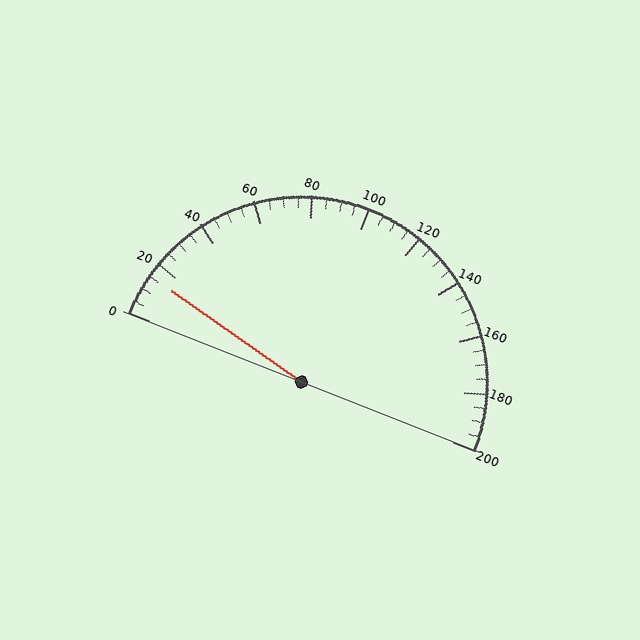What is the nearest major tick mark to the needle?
The nearest major tick mark is 20.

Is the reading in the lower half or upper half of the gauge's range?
The reading is in the lower half of the range (0 to 200).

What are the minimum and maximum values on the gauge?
The gauge ranges from 0 to 200.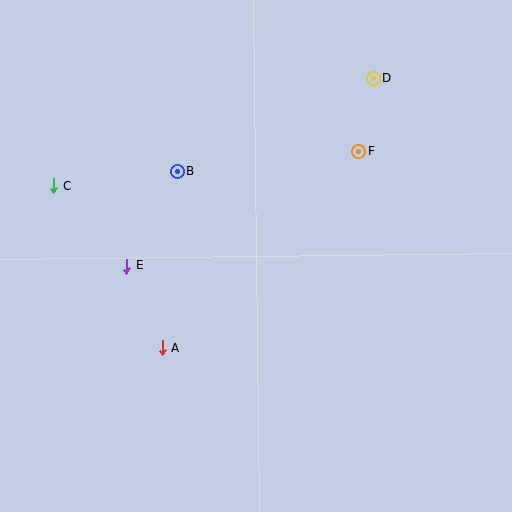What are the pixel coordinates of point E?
Point E is at (127, 266).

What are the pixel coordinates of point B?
Point B is at (177, 171).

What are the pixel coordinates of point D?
Point D is at (373, 78).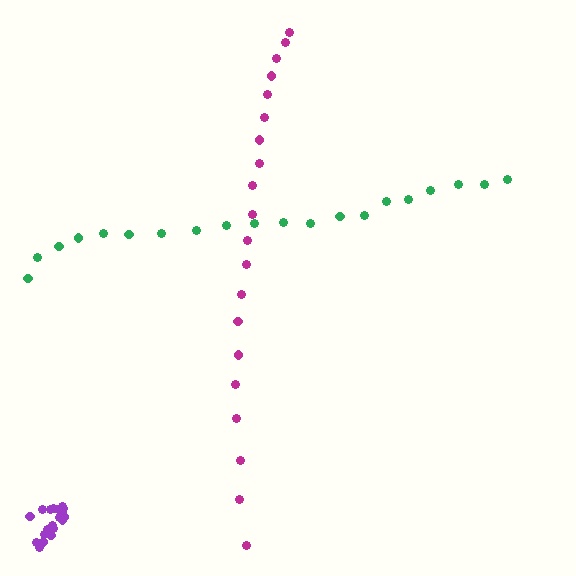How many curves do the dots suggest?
There are 3 distinct paths.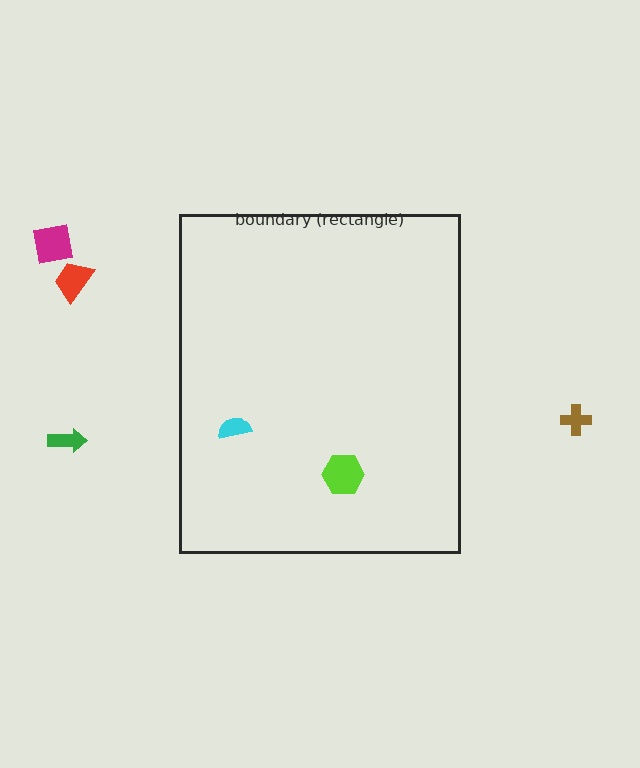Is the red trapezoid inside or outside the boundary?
Outside.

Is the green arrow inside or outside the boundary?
Outside.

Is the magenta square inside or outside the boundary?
Outside.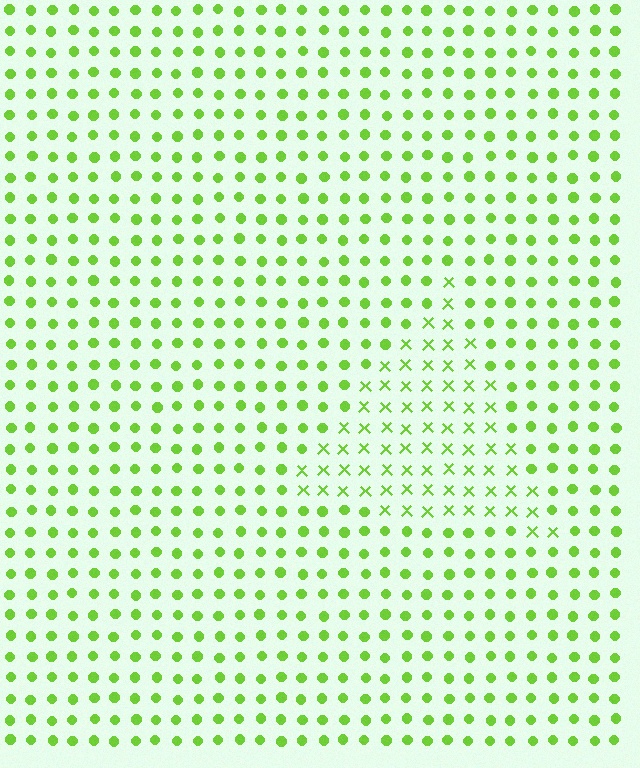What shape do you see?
I see a triangle.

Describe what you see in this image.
The image is filled with small lime elements arranged in a uniform grid. A triangle-shaped region contains X marks, while the surrounding area contains circles. The boundary is defined purely by the change in element shape.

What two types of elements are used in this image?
The image uses X marks inside the triangle region and circles outside it.